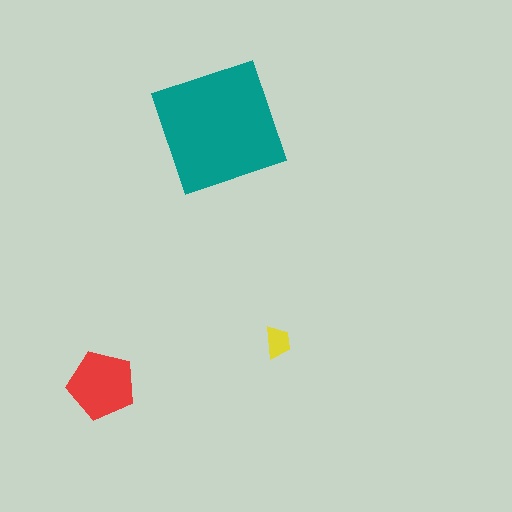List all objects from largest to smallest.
The teal square, the red pentagon, the yellow trapezoid.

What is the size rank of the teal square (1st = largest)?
1st.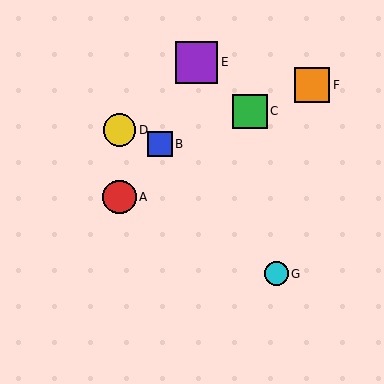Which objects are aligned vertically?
Objects A, D are aligned vertically.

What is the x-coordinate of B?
Object B is at x≈160.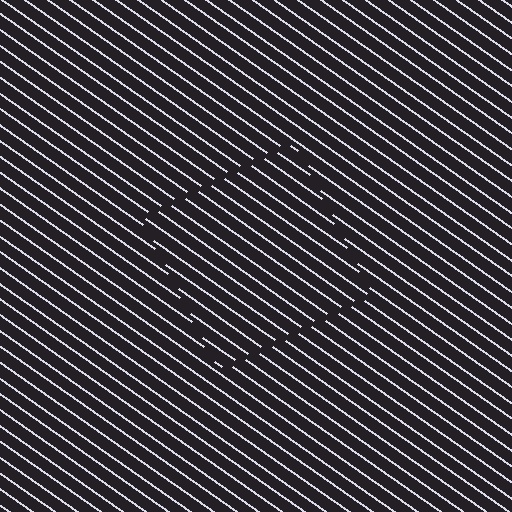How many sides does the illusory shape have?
4 sides — the line-ends trace a square.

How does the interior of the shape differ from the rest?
The interior of the shape contains the same grating, shifted by half a period — the contour is defined by the phase discontinuity where line-ends from the inner and outer gratings abut.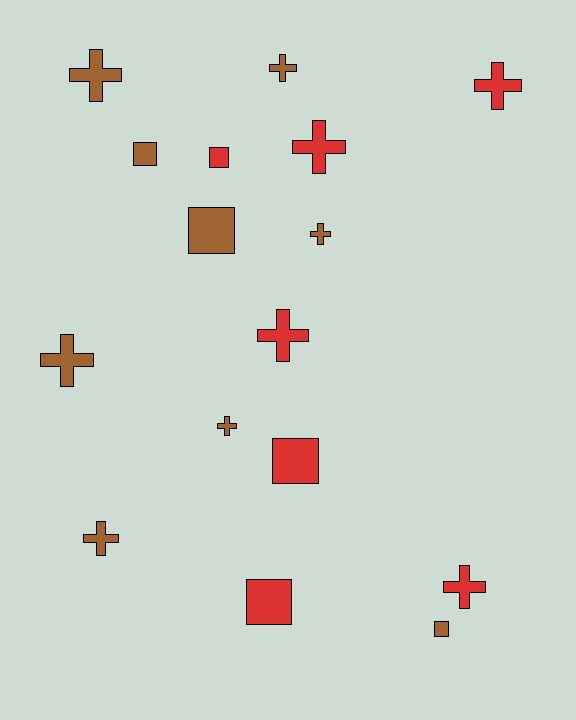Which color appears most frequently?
Brown, with 9 objects.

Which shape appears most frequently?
Cross, with 10 objects.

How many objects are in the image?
There are 16 objects.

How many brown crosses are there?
There are 6 brown crosses.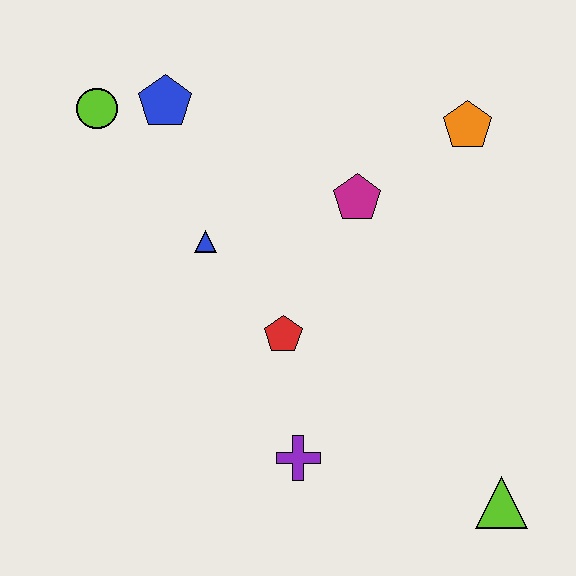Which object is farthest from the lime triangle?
The lime circle is farthest from the lime triangle.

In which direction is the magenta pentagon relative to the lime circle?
The magenta pentagon is to the right of the lime circle.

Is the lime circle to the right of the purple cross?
No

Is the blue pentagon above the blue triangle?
Yes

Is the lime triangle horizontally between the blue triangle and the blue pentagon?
No